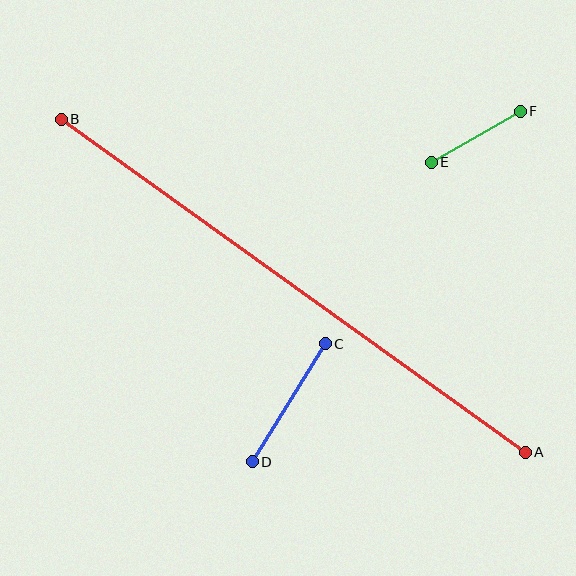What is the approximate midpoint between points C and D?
The midpoint is at approximately (289, 403) pixels.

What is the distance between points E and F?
The distance is approximately 103 pixels.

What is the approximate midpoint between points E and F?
The midpoint is at approximately (476, 137) pixels.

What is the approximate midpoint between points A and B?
The midpoint is at approximately (293, 286) pixels.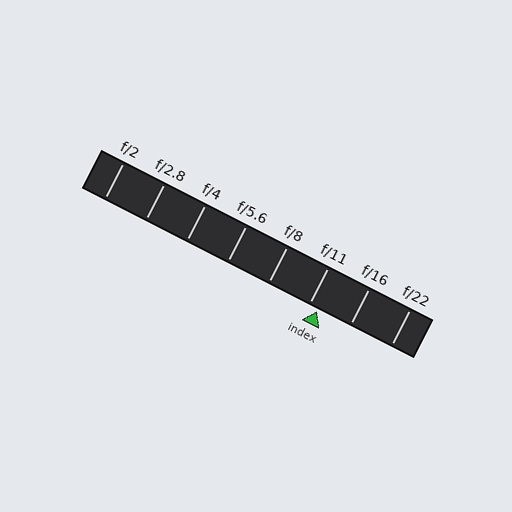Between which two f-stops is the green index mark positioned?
The index mark is between f/11 and f/16.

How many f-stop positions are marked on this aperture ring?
There are 8 f-stop positions marked.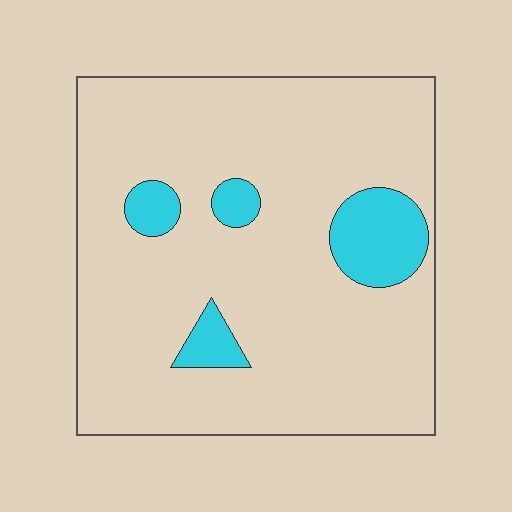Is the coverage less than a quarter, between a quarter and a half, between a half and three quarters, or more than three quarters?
Less than a quarter.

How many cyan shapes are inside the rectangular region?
4.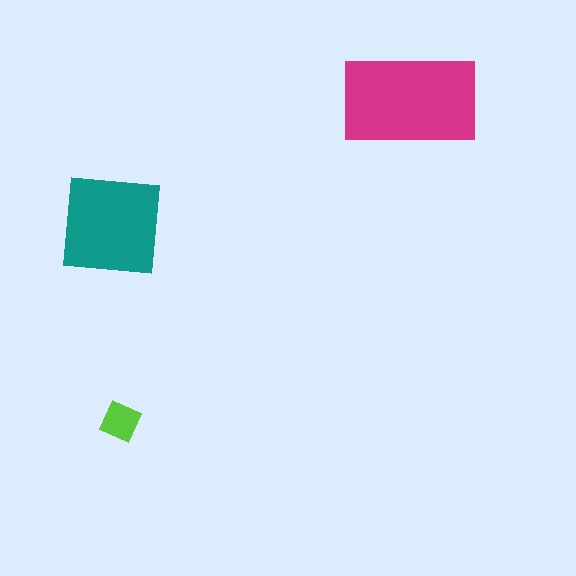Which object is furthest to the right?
The magenta rectangle is rightmost.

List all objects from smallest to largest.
The lime square, the teal square, the magenta rectangle.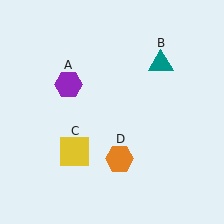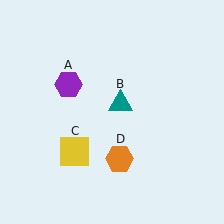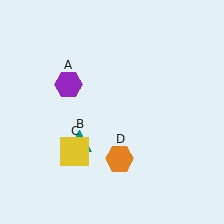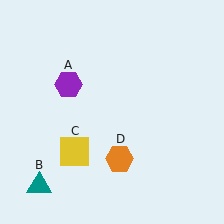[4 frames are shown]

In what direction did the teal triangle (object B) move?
The teal triangle (object B) moved down and to the left.